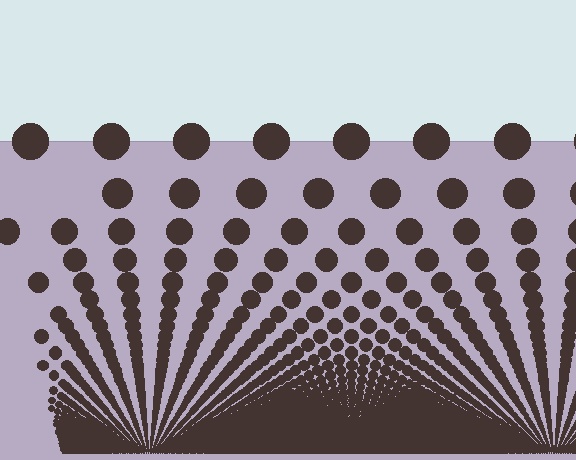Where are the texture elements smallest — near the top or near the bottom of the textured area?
Near the bottom.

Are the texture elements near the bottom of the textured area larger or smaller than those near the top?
Smaller. The gradient is inverted — elements near the bottom are smaller and denser.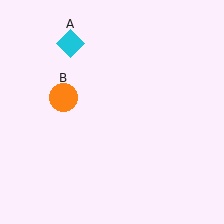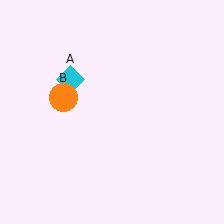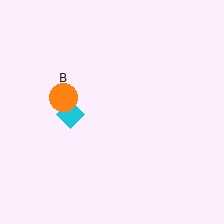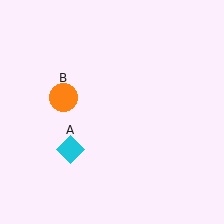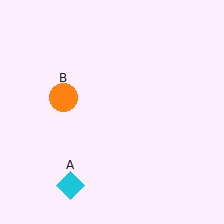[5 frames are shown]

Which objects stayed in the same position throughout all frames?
Orange circle (object B) remained stationary.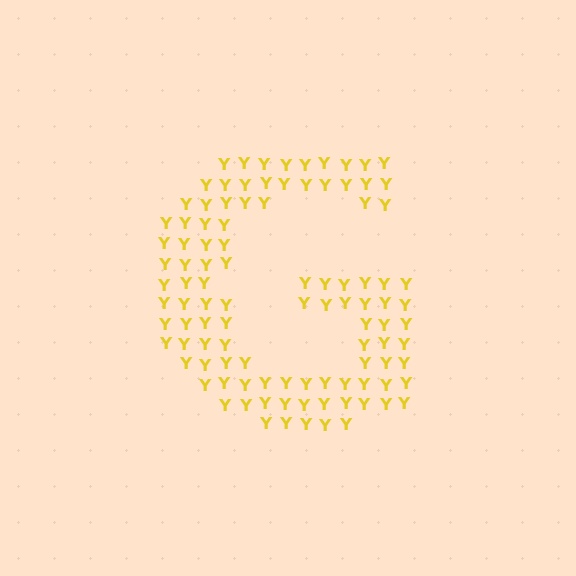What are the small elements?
The small elements are letter Y's.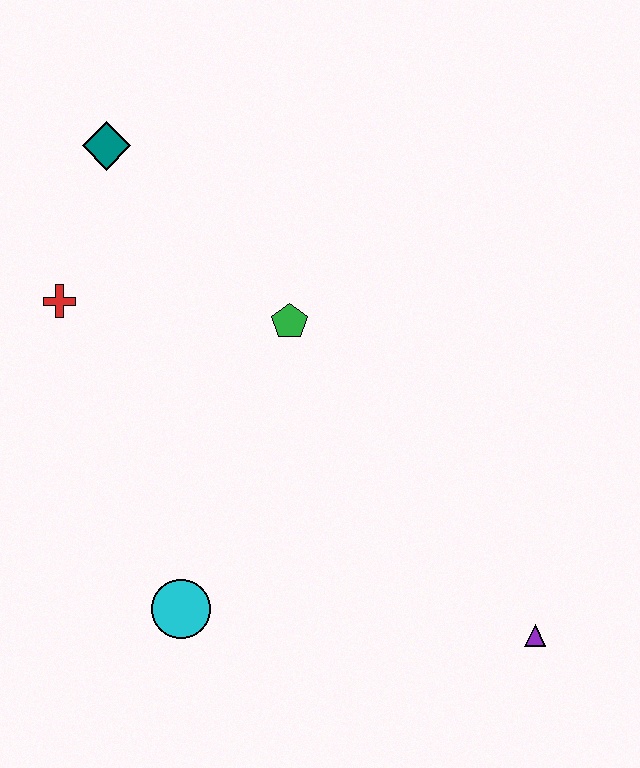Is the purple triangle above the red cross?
No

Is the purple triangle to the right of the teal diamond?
Yes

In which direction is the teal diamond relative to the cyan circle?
The teal diamond is above the cyan circle.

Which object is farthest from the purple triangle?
The teal diamond is farthest from the purple triangle.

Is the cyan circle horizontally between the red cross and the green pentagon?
Yes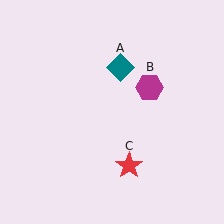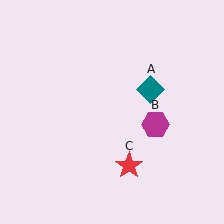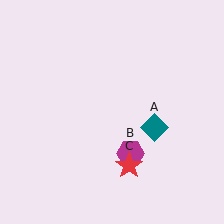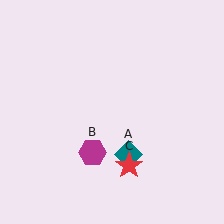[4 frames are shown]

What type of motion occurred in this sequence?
The teal diamond (object A), magenta hexagon (object B) rotated clockwise around the center of the scene.